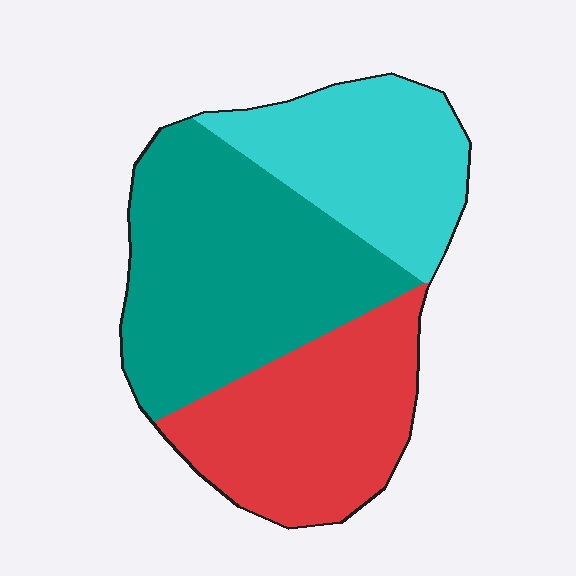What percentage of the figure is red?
Red takes up between a sixth and a third of the figure.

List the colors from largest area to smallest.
From largest to smallest: teal, red, cyan.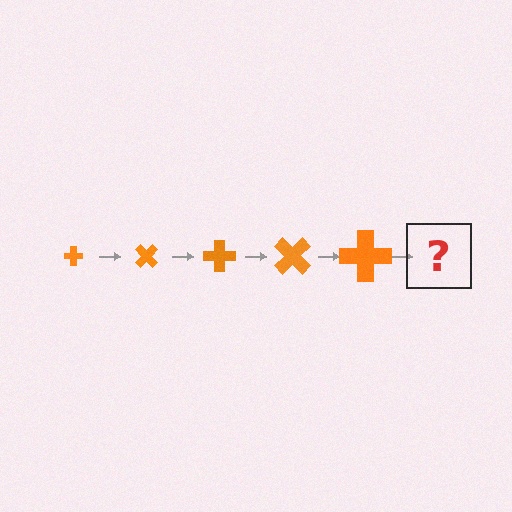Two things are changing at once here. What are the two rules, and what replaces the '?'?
The two rules are that the cross grows larger each step and it rotates 45 degrees each step. The '?' should be a cross, larger than the previous one and rotated 225 degrees from the start.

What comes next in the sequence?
The next element should be a cross, larger than the previous one and rotated 225 degrees from the start.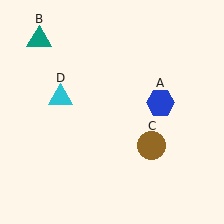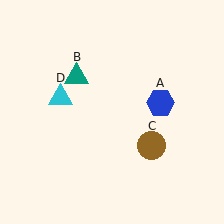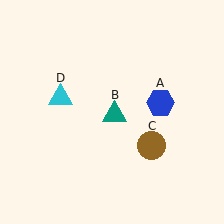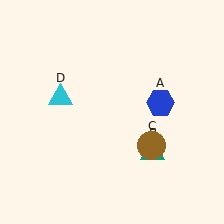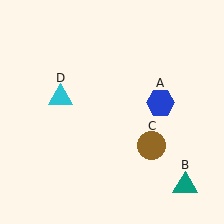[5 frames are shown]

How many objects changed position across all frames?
1 object changed position: teal triangle (object B).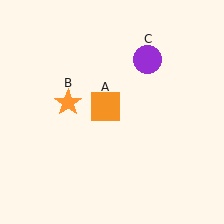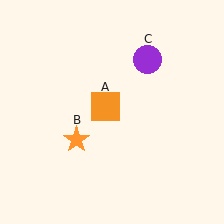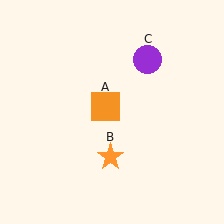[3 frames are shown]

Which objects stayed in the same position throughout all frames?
Orange square (object A) and purple circle (object C) remained stationary.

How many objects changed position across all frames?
1 object changed position: orange star (object B).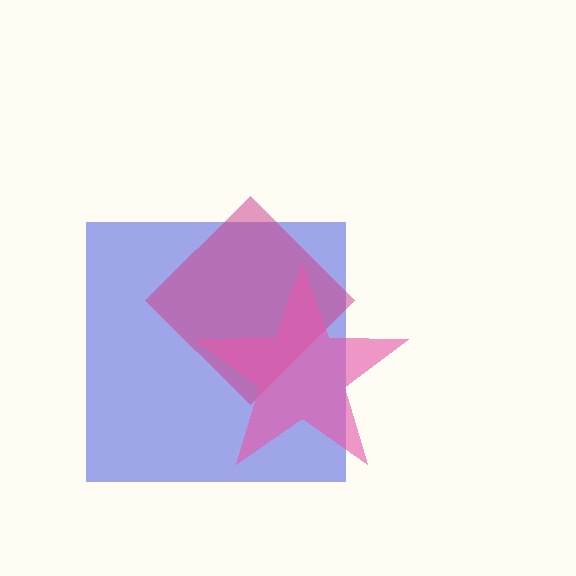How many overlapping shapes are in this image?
There are 3 overlapping shapes in the image.